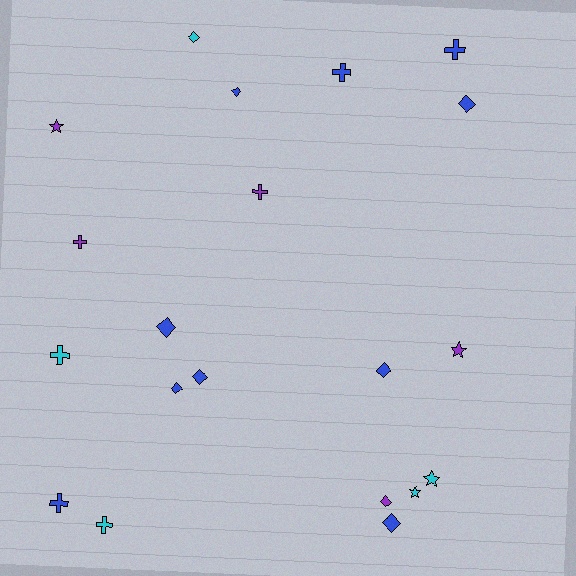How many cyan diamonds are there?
There is 1 cyan diamond.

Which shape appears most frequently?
Diamond, with 9 objects.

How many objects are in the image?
There are 20 objects.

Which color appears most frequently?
Blue, with 10 objects.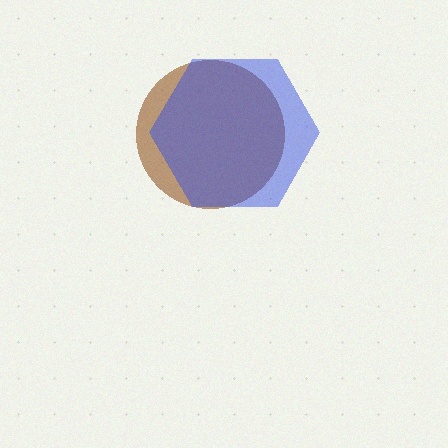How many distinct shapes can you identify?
There are 2 distinct shapes: a brown circle, a blue hexagon.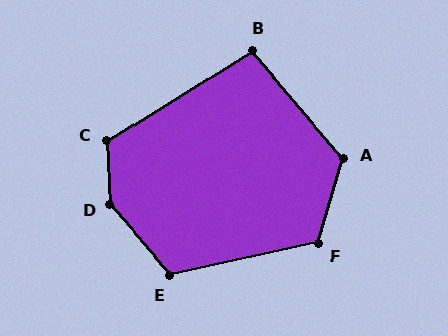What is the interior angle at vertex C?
Approximately 119 degrees (obtuse).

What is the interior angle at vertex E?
Approximately 118 degrees (obtuse).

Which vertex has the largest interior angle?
D, at approximately 142 degrees.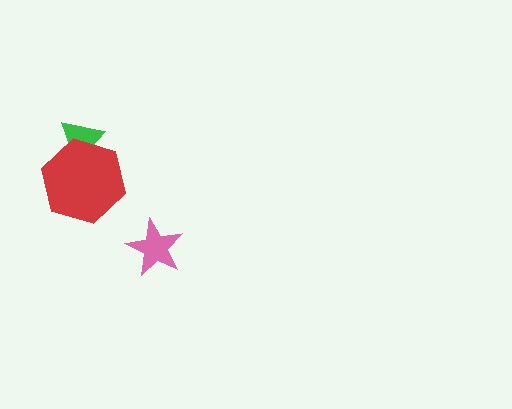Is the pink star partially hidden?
No, no other shape covers it.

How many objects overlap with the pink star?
0 objects overlap with the pink star.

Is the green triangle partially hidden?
Yes, it is partially covered by another shape.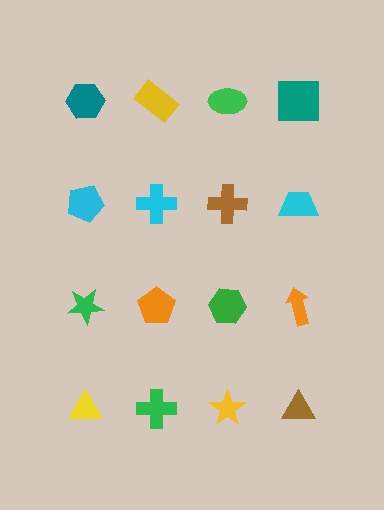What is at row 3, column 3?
A green hexagon.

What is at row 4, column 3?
A yellow star.